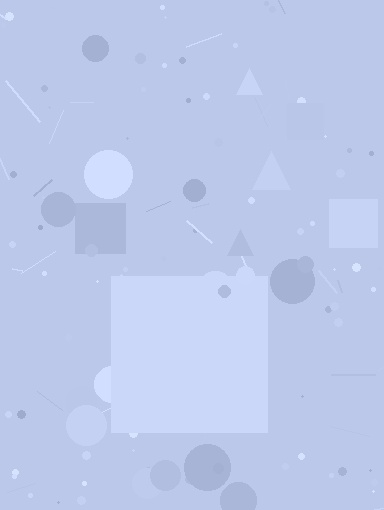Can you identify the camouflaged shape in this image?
The camouflaged shape is a square.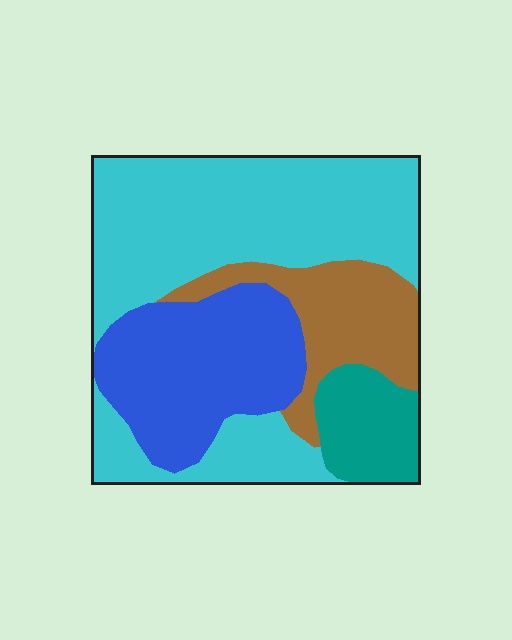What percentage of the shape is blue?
Blue takes up about one quarter (1/4) of the shape.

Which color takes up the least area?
Teal, at roughly 10%.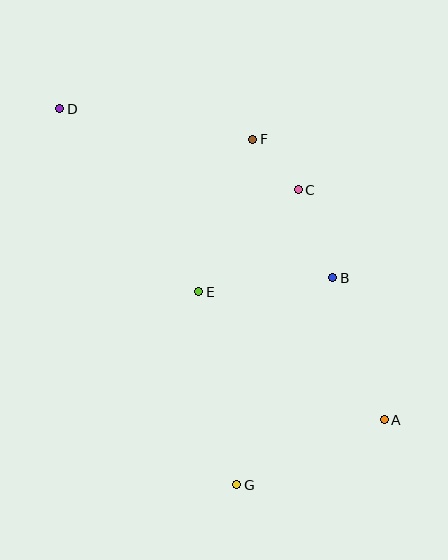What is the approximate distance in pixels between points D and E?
The distance between D and E is approximately 230 pixels.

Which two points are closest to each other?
Points C and F are closest to each other.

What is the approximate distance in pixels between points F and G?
The distance between F and G is approximately 346 pixels.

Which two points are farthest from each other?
Points A and D are farthest from each other.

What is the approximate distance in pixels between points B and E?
The distance between B and E is approximately 135 pixels.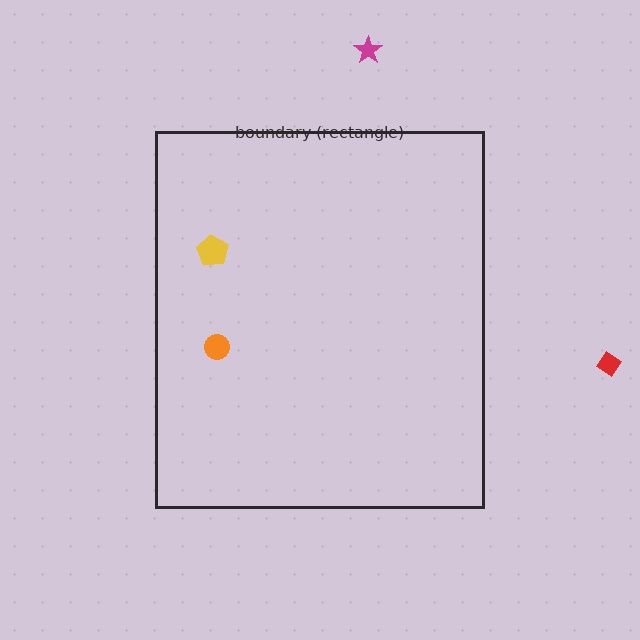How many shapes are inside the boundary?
2 inside, 2 outside.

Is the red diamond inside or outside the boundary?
Outside.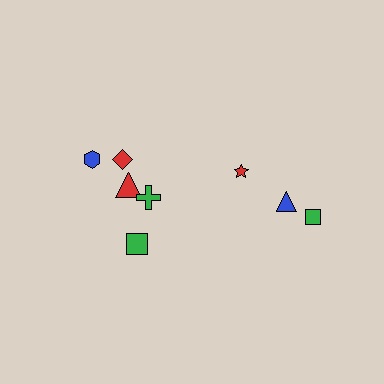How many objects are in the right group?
There are 3 objects.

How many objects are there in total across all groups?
There are 8 objects.